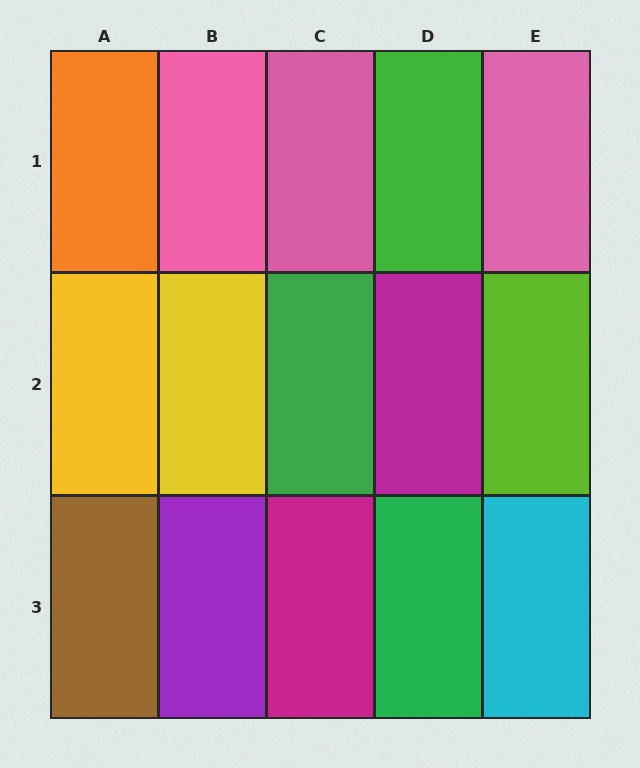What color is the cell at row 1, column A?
Orange.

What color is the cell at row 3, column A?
Brown.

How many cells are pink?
3 cells are pink.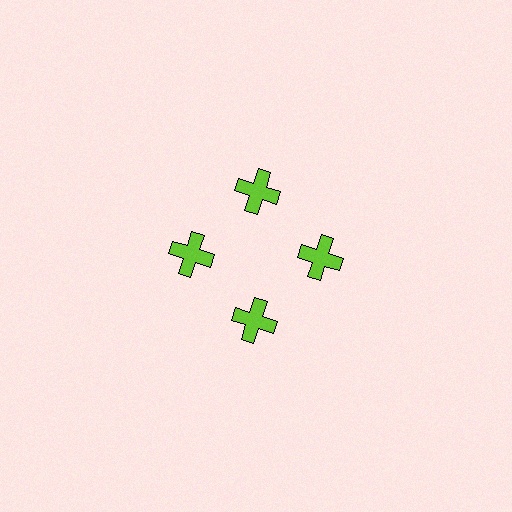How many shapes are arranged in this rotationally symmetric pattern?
There are 4 shapes, arranged in 4 groups of 1.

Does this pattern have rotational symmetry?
Yes, this pattern has 4-fold rotational symmetry. It looks the same after rotating 90 degrees around the center.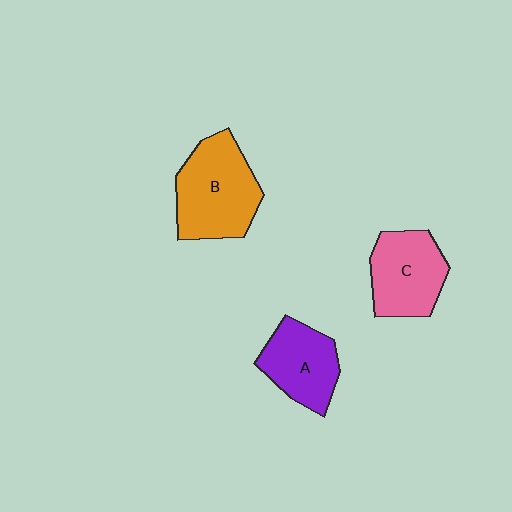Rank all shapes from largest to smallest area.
From largest to smallest: B (orange), C (pink), A (purple).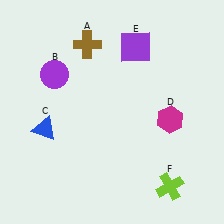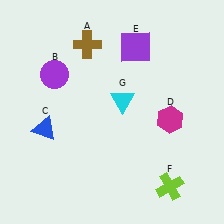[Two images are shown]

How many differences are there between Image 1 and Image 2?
There is 1 difference between the two images.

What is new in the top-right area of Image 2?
A cyan triangle (G) was added in the top-right area of Image 2.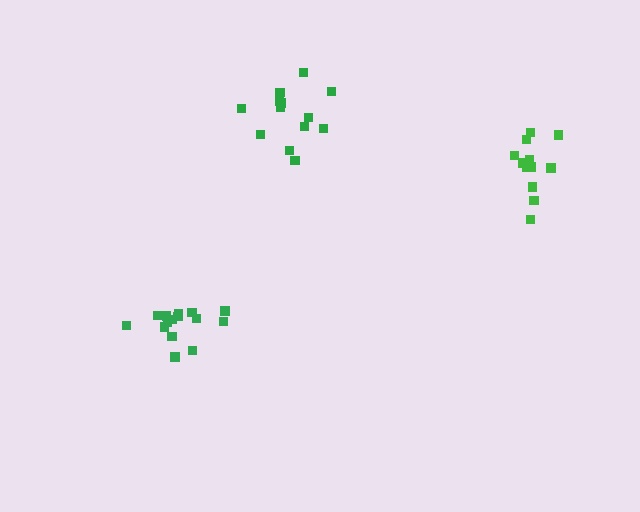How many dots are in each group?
Group 1: 12 dots, Group 2: 15 dots, Group 3: 13 dots (40 total).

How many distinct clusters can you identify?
There are 3 distinct clusters.